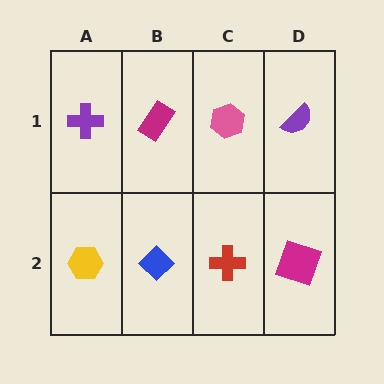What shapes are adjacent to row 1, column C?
A red cross (row 2, column C), a magenta rectangle (row 1, column B), a purple semicircle (row 1, column D).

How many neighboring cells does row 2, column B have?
3.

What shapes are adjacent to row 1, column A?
A yellow hexagon (row 2, column A), a magenta rectangle (row 1, column B).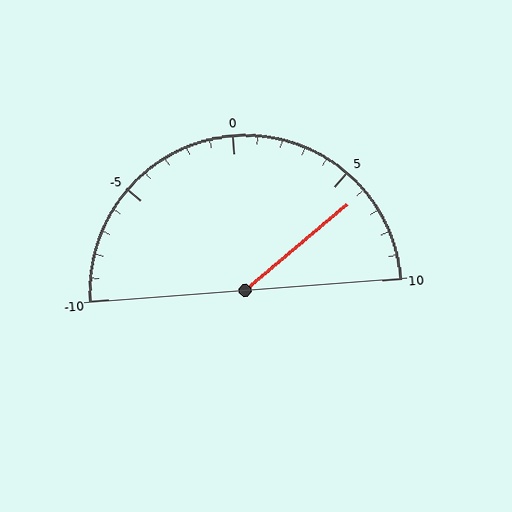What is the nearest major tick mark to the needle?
The nearest major tick mark is 5.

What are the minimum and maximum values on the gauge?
The gauge ranges from -10 to 10.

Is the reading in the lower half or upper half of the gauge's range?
The reading is in the upper half of the range (-10 to 10).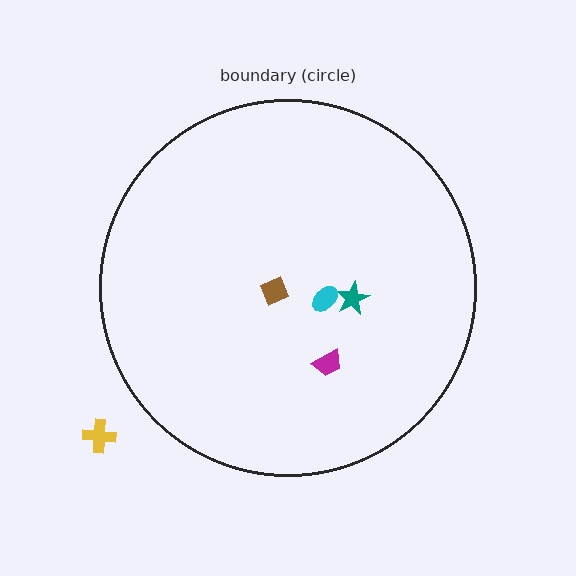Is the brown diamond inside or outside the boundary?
Inside.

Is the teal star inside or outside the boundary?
Inside.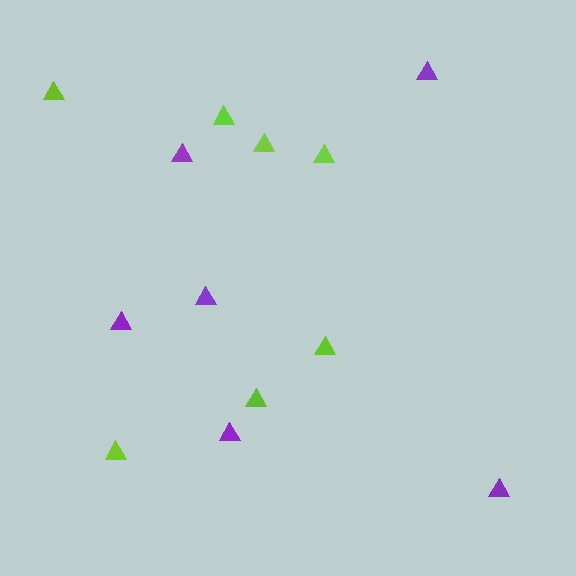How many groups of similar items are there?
There are 2 groups: one group of purple triangles (6) and one group of lime triangles (7).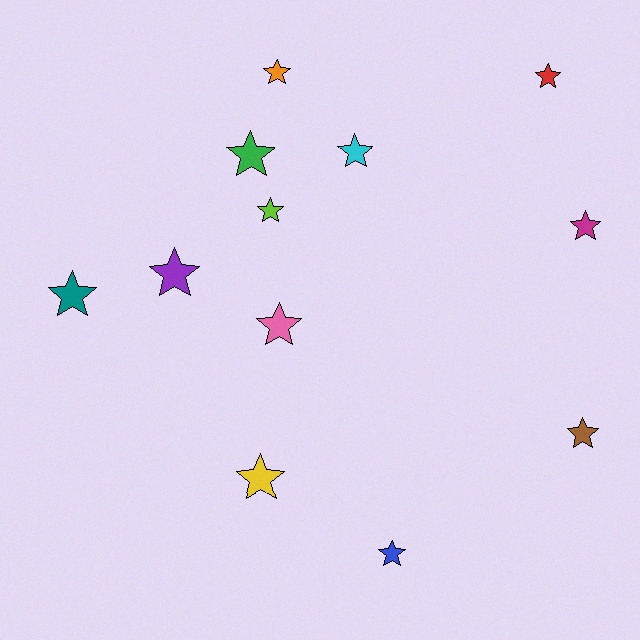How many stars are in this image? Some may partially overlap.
There are 12 stars.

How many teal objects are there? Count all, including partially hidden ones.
There is 1 teal object.